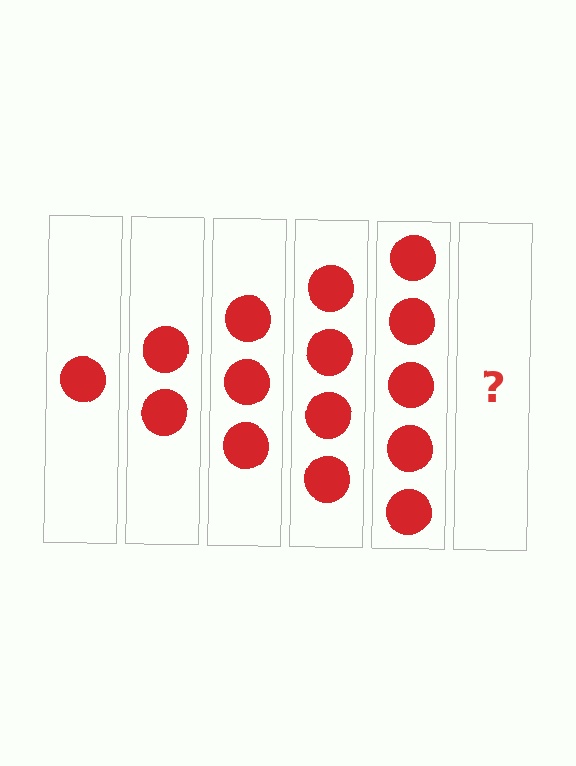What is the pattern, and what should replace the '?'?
The pattern is that each step adds one more circle. The '?' should be 6 circles.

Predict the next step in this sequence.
The next step is 6 circles.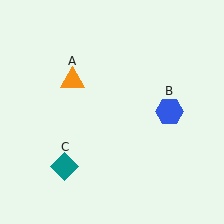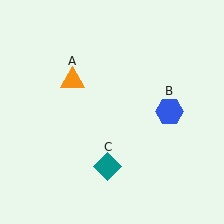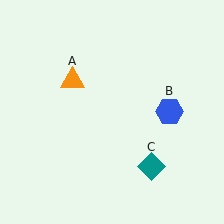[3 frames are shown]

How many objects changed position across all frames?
1 object changed position: teal diamond (object C).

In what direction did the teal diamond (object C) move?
The teal diamond (object C) moved right.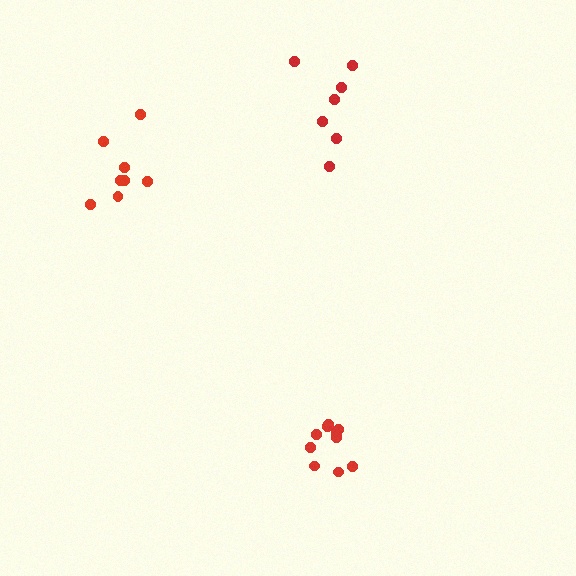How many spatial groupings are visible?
There are 3 spatial groupings.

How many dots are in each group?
Group 1: 7 dots, Group 2: 11 dots, Group 3: 8 dots (26 total).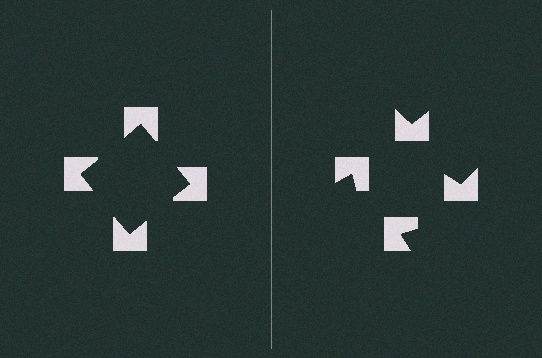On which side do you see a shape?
An illusory square appears on the left side. On the right side the wedge cuts are rotated, so no coherent shape forms.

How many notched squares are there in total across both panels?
8 — 4 on each side.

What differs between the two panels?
The notched squares are positioned identically on both sides; only the wedge orientations differ. On the left they align to a square; on the right they are misaligned.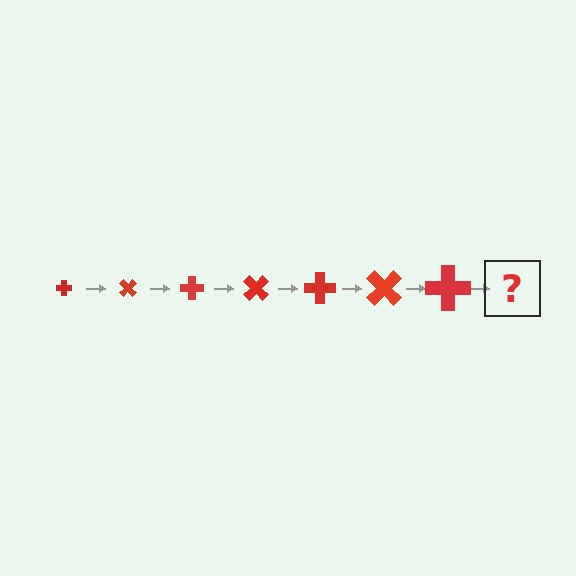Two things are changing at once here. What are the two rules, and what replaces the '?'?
The two rules are that the cross grows larger each step and it rotates 45 degrees each step. The '?' should be a cross, larger than the previous one and rotated 315 degrees from the start.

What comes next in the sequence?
The next element should be a cross, larger than the previous one and rotated 315 degrees from the start.